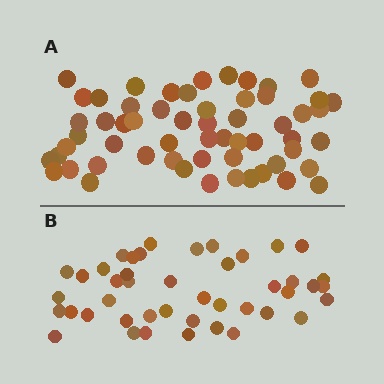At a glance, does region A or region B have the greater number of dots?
Region A (the top region) has more dots.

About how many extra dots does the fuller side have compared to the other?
Region A has approximately 15 more dots than region B.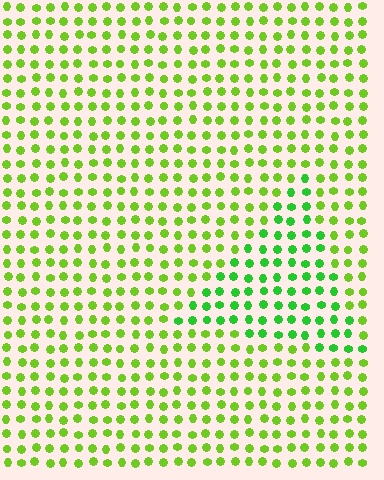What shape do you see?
I see a triangle.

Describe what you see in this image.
The image is filled with small lime elements in a uniform arrangement. A triangle-shaped region is visible where the elements are tinted to a slightly different hue, forming a subtle color boundary.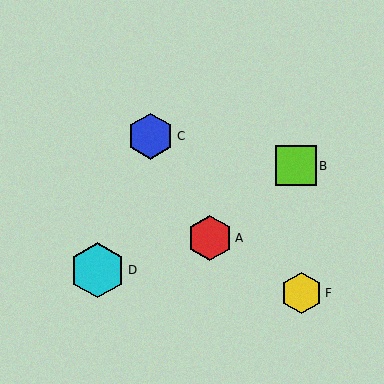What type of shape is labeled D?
Shape D is a cyan hexagon.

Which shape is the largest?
The cyan hexagon (labeled D) is the largest.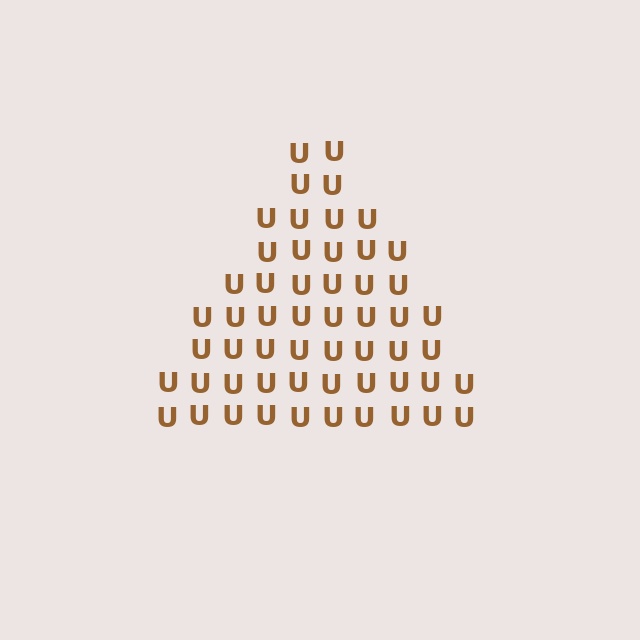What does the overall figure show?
The overall figure shows a triangle.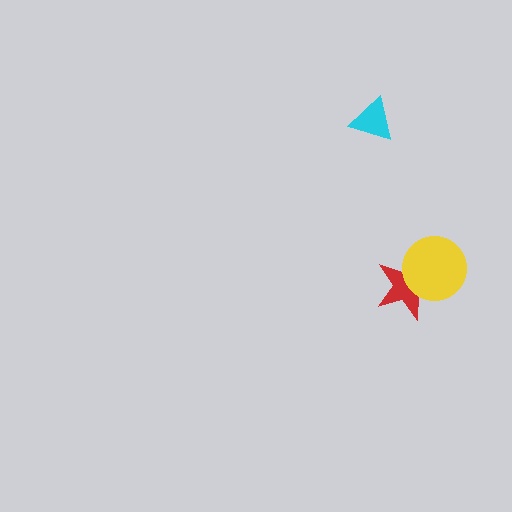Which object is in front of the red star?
The yellow circle is in front of the red star.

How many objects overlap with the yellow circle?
1 object overlaps with the yellow circle.